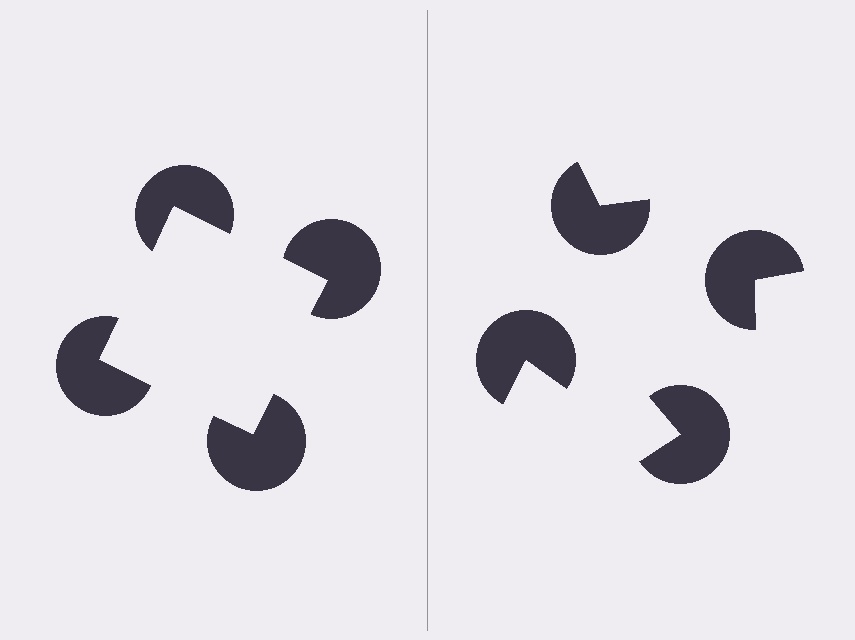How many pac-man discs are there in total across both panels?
8 — 4 on each side.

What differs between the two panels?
The pac-man discs are positioned identically on both sides; only the wedge orientations differ. On the left they align to a square; on the right they are misaligned.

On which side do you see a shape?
An illusory square appears on the left side. On the right side the wedge cuts are rotated, so no coherent shape forms.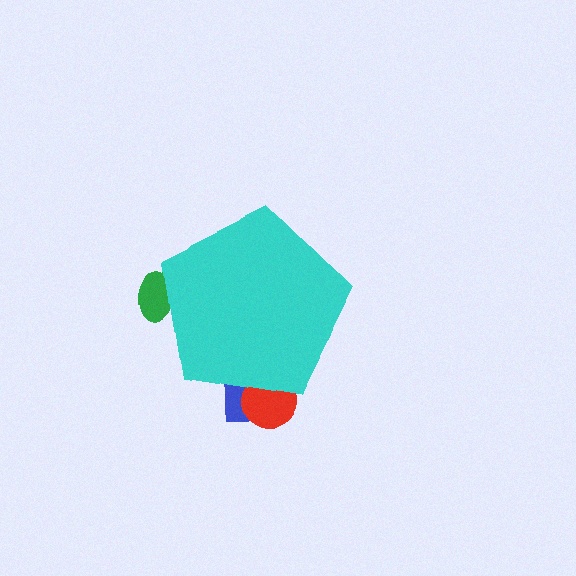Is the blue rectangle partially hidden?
Yes, the blue rectangle is partially hidden behind the cyan pentagon.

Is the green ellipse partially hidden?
Yes, the green ellipse is partially hidden behind the cyan pentagon.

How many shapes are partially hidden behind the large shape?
3 shapes are partially hidden.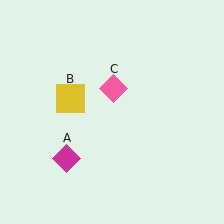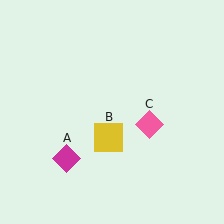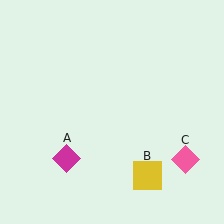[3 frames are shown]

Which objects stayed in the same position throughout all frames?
Magenta diamond (object A) remained stationary.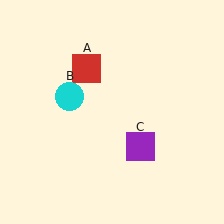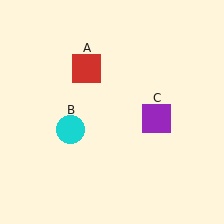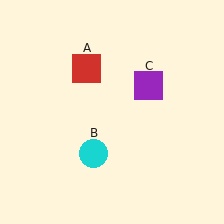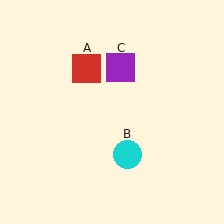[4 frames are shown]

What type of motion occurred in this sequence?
The cyan circle (object B), purple square (object C) rotated counterclockwise around the center of the scene.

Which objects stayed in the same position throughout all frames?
Red square (object A) remained stationary.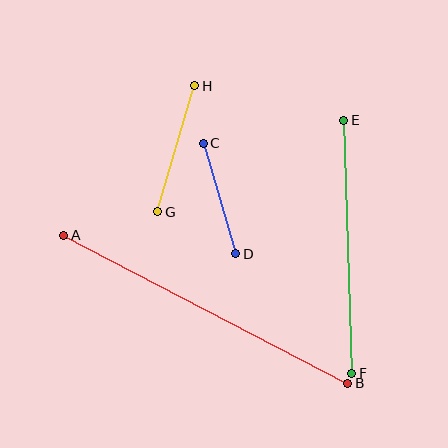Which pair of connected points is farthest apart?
Points A and B are farthest apart.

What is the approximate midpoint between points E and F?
The midpoint is at approximately (348, 247) pixels.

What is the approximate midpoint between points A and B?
The midpoint is at approximately (206, 309) pixels.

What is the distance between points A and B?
The distance is approximately 320 pixels.